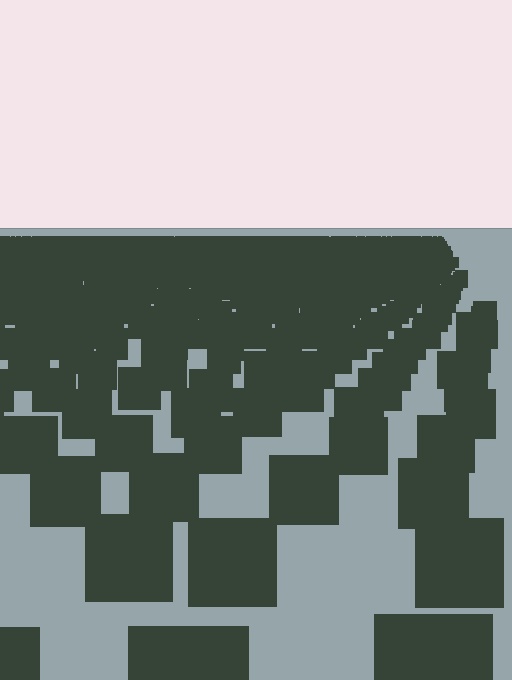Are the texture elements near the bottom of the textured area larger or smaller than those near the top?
Larger. Near the bottom, elements are closer to the viewer and appear at a bigger on-screen size.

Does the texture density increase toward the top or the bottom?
Density increases toward the top.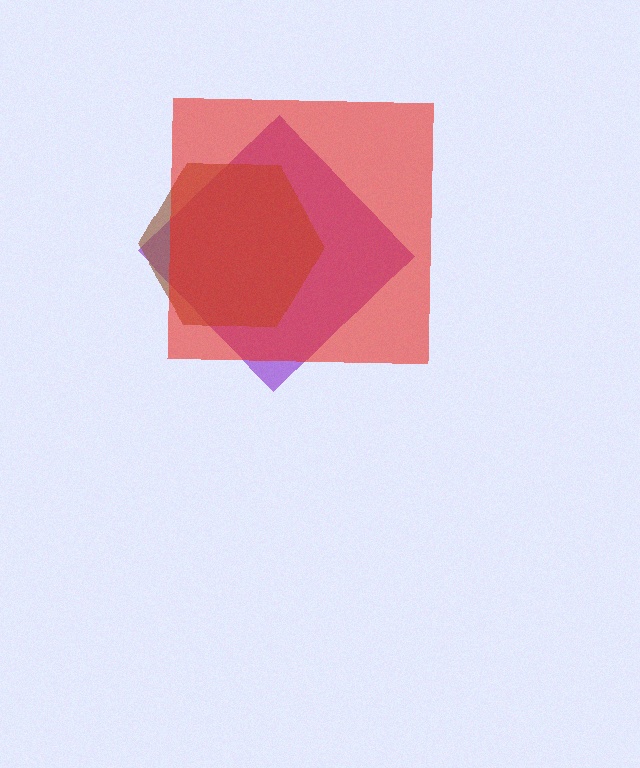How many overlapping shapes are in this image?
There are 3 overlapping shapes in the image.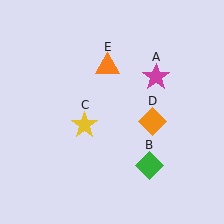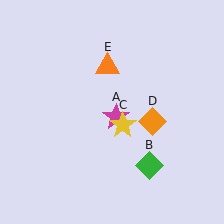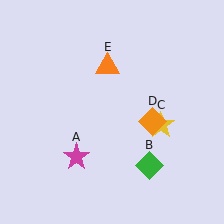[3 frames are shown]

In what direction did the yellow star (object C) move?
The yellow star (object C) moved right.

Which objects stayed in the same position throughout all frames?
Green diamond (object B) and orange diamond (object D) and orange triangle (object E) remained stationary.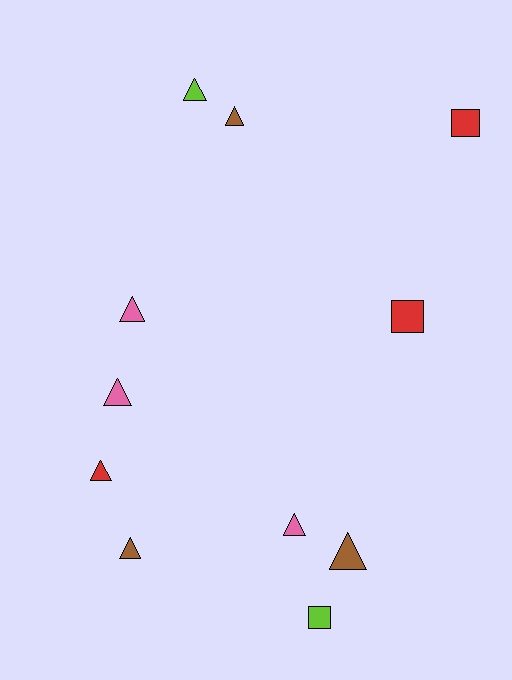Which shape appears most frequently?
Triangle, with 8 objects.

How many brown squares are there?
There are no brown squares.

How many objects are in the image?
There are 11 objects.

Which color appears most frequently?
Brown, with 3 objects.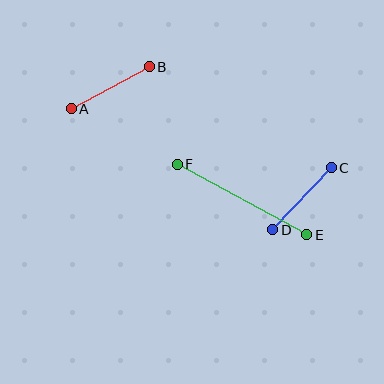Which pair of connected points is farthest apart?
Points E and F are farthest apart.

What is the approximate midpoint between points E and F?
The midpoint is at approximately (242, 200) pixels.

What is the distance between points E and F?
The distance is approximately 148 pixels.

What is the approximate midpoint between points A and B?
The midpoint is at approximately (110, 88) pixels.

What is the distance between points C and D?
The distance is approximately 85 pixels.